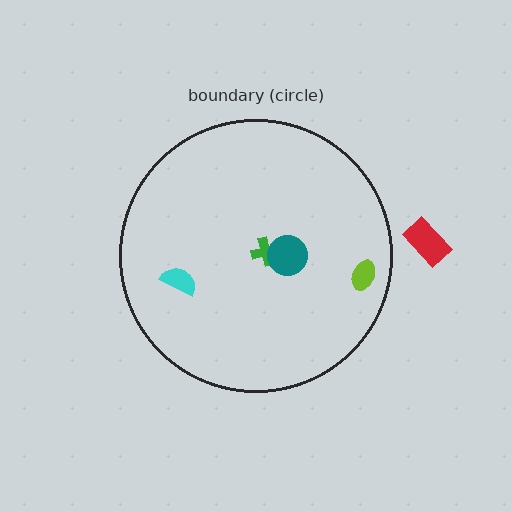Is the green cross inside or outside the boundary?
Inside.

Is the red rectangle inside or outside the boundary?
Outside.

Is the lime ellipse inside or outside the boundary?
Inside.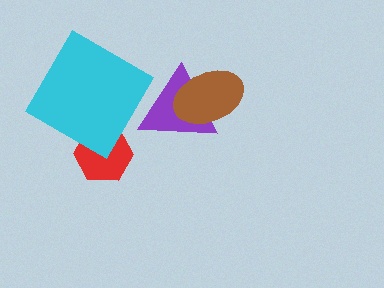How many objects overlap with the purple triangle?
1 object overlaps with the purple triangle.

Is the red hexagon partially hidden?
Yes, it is partially covered by another shape.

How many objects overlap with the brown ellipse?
1 object overlaps with the brown ellipse.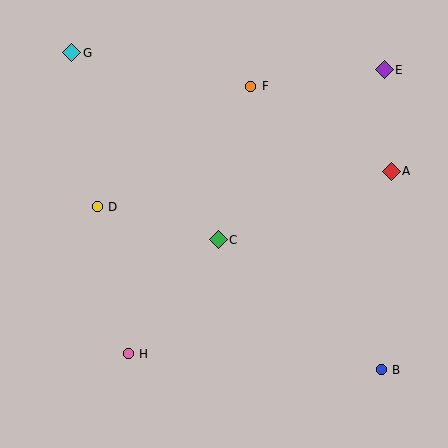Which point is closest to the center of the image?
Point C at (218, 240) is closest to the center.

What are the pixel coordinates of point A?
Point A is at (391, 171).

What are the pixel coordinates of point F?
Point F is at (251, 86).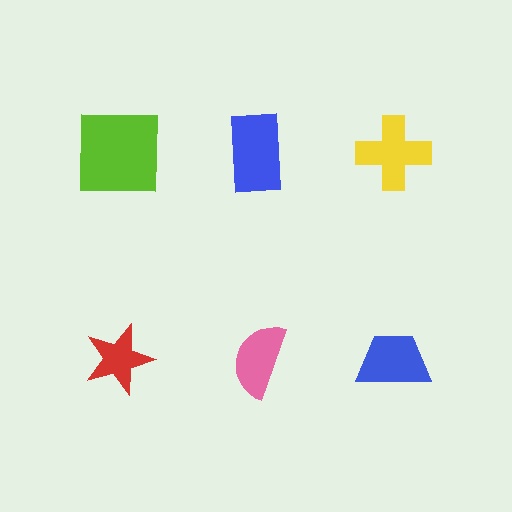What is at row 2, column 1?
A red star.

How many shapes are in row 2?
3 shapes.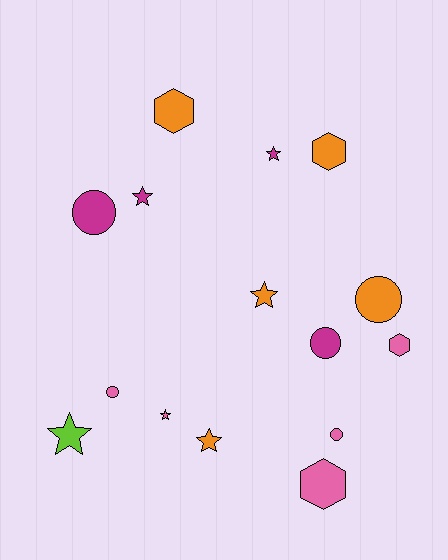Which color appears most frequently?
Orange, with 5 objects.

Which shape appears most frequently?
Star, with 6 objects.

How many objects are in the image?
There are 15 objects.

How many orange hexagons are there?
There are 2 orange hexagons.